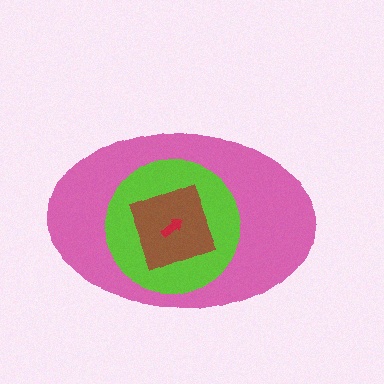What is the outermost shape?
The pink ellipse.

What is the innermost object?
The red arrow.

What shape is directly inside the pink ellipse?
The lime circle.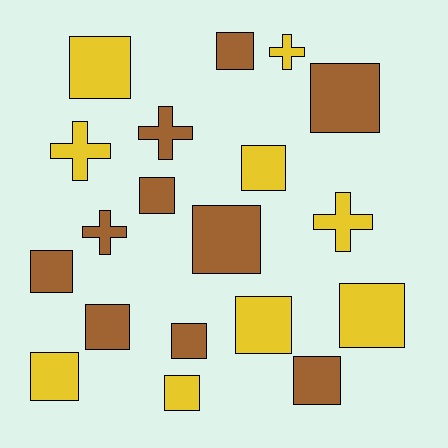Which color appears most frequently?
Brown, with 10 objects.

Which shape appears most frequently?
Square, with 14 objects.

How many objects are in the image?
There are 19 objects.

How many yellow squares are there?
There are 6 yellow squares.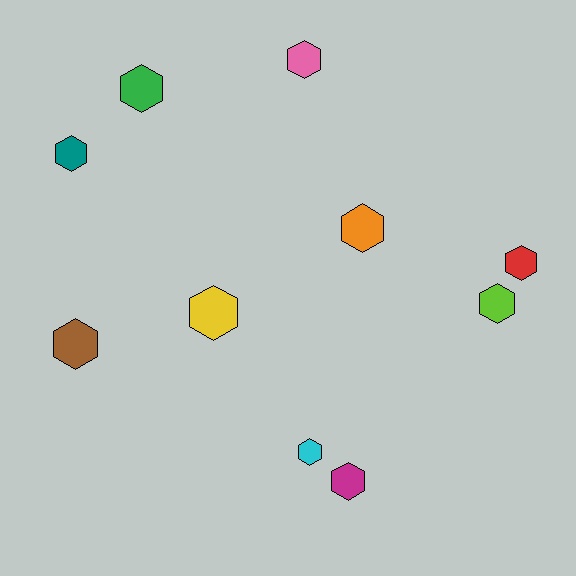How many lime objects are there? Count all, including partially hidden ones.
There is 1 lime object.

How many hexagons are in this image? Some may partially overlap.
There are 10 hexagons.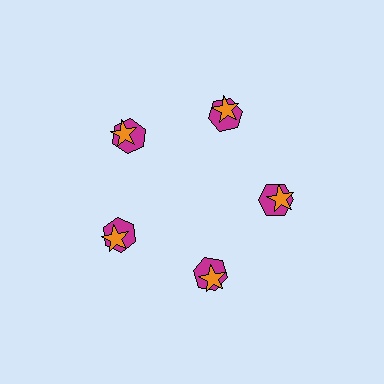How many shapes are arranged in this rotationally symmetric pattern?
There are 10 shapes, arranged in 5 groups of 2.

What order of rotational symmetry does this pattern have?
This pattern has 5-fold rotational symmetry.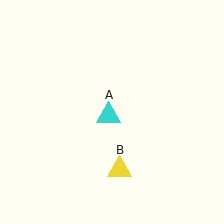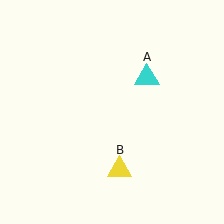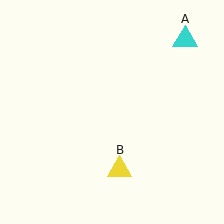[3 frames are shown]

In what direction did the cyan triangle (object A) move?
The cyan triangle (object A) moved up and to the right.